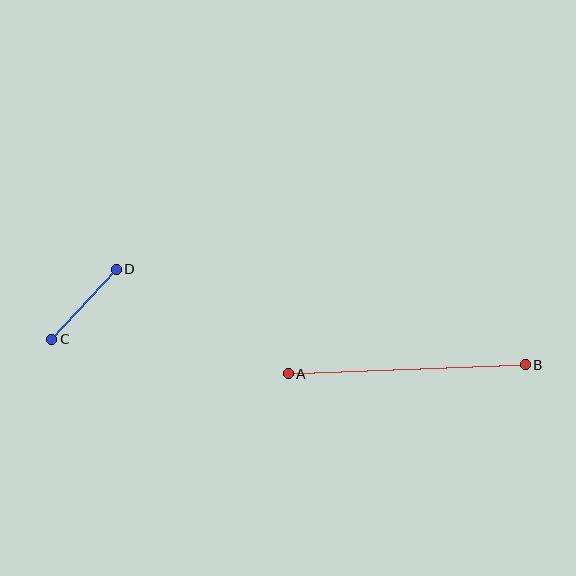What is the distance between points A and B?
The distance is approximately 237 pixels.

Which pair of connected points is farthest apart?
Points A and B are farthest apart.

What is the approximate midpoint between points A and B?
The midpoint is at approximately (407, 369) pixels.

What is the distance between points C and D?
The distance is approximately 95 pixels.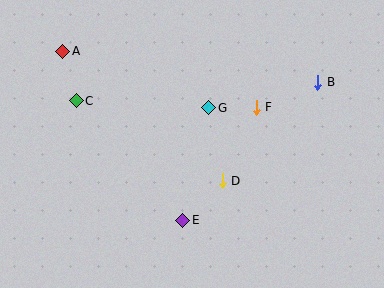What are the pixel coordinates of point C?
Point C is at (76, 101).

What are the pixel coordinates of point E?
Point E is at (183, 220).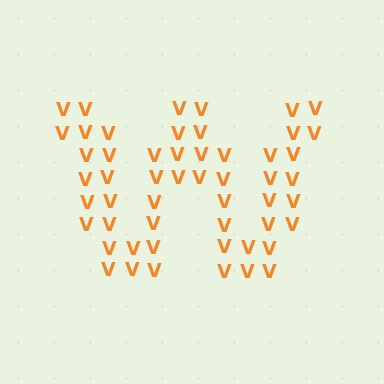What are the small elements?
The small elements are letter V's.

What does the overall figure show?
The overall figure shows the letter W.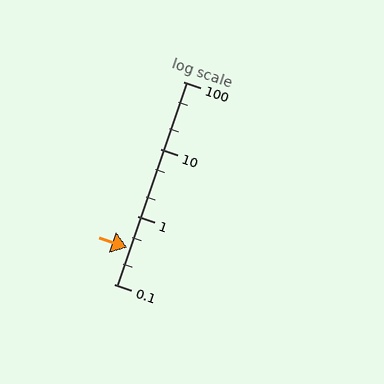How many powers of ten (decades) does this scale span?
The scale spans 3 decades, from 0.1 to 100.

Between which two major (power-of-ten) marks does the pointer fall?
The pointer is between 0.1 and 1.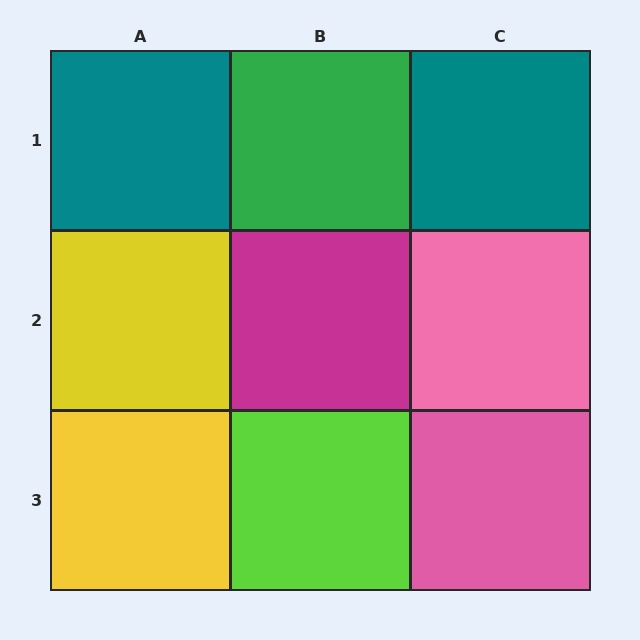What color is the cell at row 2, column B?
Magenta.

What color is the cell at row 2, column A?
Yellow.